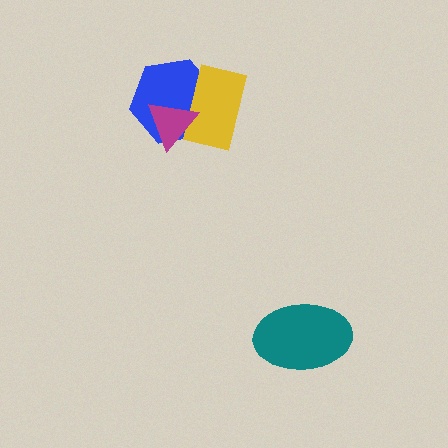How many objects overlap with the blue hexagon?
2 objects overlap with the blue hexagon.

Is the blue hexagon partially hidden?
Yes, it is partially covered by another shape.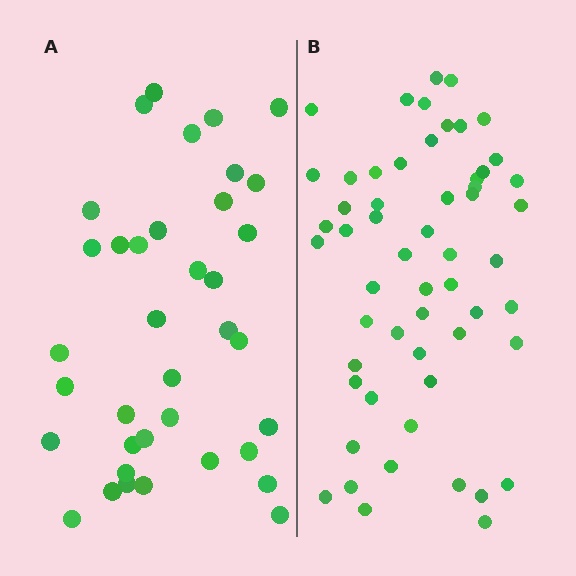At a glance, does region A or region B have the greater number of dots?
Region B (the right region) has more dots.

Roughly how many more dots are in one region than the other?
Region B has approximately 20 more dots than region A.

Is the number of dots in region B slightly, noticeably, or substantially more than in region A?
Region B has substantially more. The ratio is roughly 1.5 to 1.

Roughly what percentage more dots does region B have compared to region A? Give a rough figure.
About 50% more.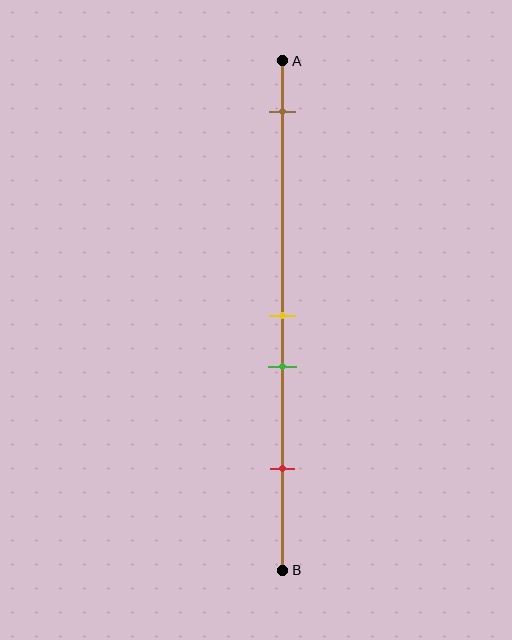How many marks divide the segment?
There are 4 marks dividing the segment.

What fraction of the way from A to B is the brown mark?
The brown mark is approximately 10% (0.1) of the way from A to B.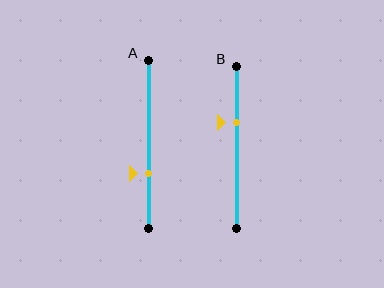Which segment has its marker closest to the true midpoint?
Segment B has its marker closest to the true midpoint.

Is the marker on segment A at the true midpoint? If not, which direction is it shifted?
No, the marker on segment A is shifted downward by about 17% of the segment length.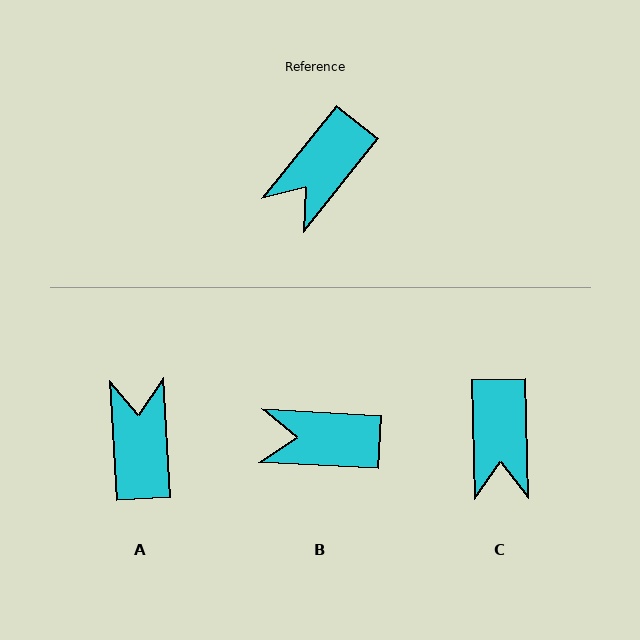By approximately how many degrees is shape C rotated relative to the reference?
Approximately 40 degrees counter-clockwise.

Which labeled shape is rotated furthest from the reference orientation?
A, about 138 degrees away.